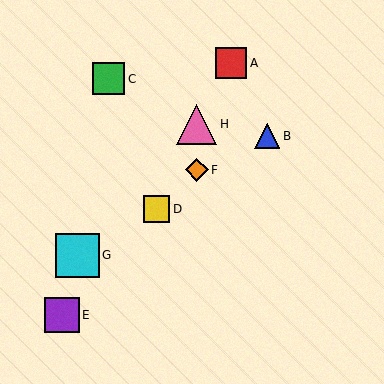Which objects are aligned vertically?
Objects F, H are aligned vertically.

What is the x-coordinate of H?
Object H is at x≈197.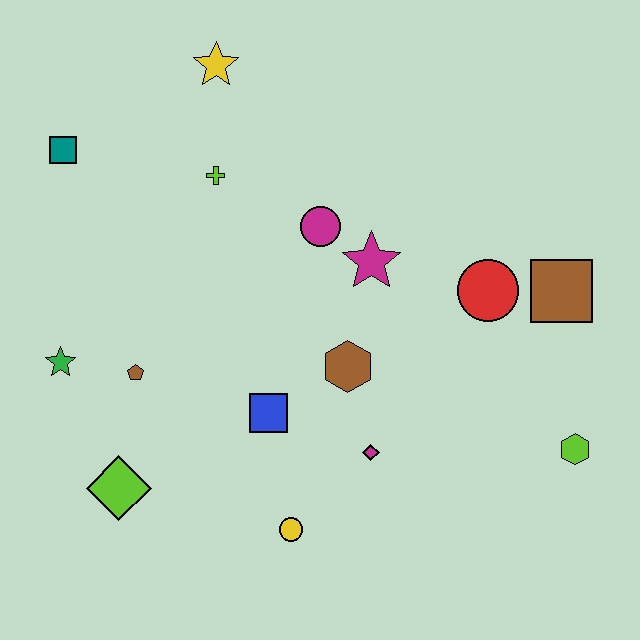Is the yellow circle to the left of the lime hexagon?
Yes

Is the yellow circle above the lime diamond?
No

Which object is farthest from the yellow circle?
The yellow star is farthest from the yellow circle.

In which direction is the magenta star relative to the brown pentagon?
The magenta star is to the right of the brown pentagon.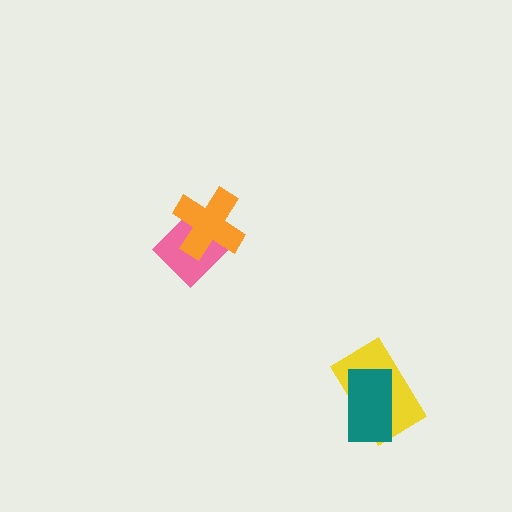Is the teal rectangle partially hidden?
No, no other shape covers it.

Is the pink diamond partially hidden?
Yes, it is partially covered by another shape.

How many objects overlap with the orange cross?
1 object overlaps with the orange cross.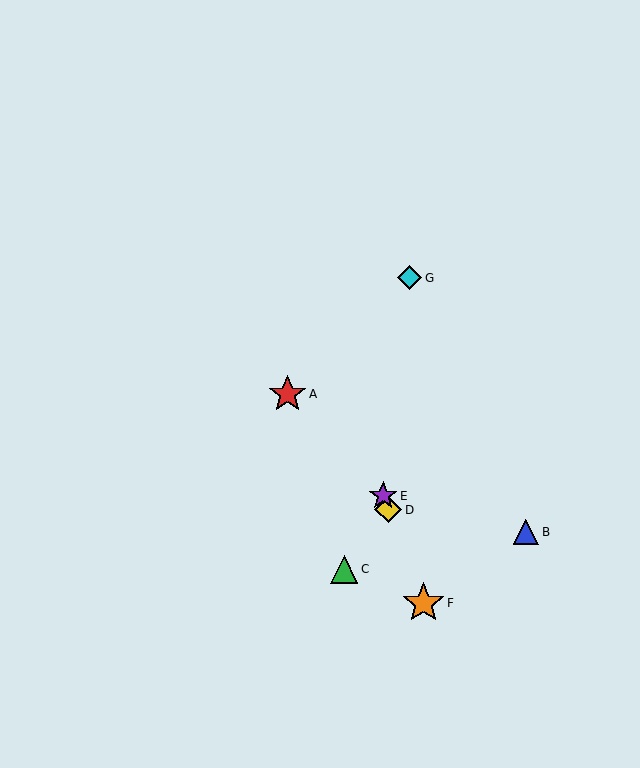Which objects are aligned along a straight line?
Objects D, E, F are aligned along a straight line.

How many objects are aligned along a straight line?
3 objects (D, E, F) are aligned along a straight line.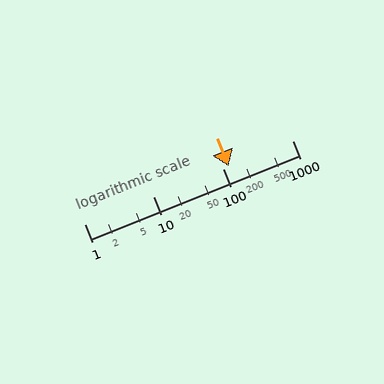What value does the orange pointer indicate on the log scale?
The pointer indicates approximately 120.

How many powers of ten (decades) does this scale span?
The scale spans 3 decades, from 1 to 1000.